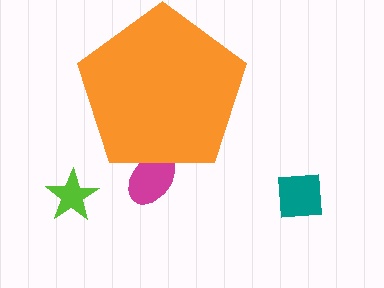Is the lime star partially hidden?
No, the lime star is fully visible.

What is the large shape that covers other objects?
An orange pentagon.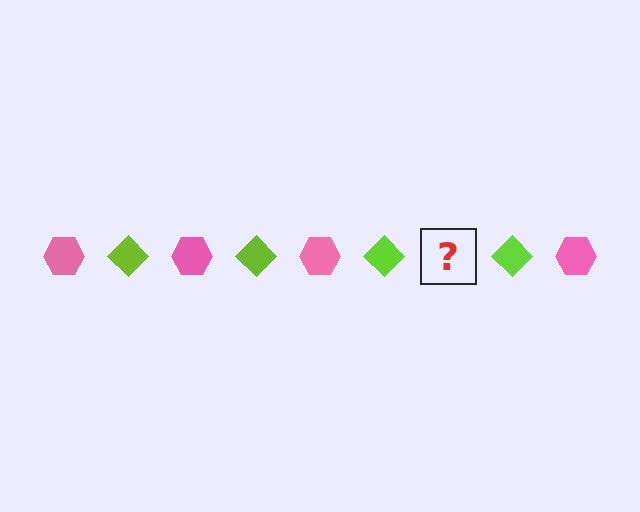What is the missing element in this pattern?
The missing element is a pink hexagon.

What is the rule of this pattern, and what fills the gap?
The rule is that the pattern alternates between pink hexagon and lime diamond. The gap should be filled with a pink hexagon.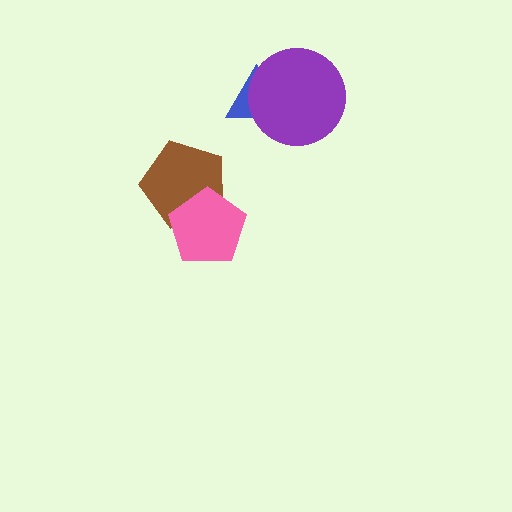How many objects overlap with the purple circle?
1 object overlaps with the purple circle.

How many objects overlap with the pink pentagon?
1 object overlaps with the pink pentagon.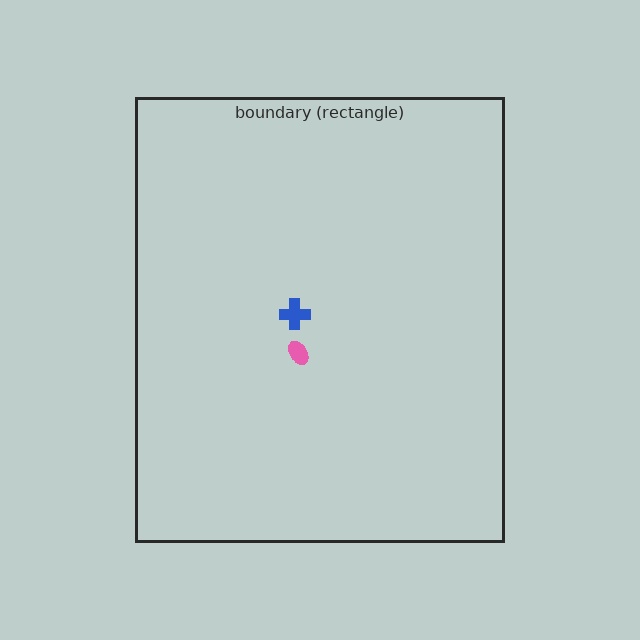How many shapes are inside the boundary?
2 inside, 0 outside.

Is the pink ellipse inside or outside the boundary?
Inside.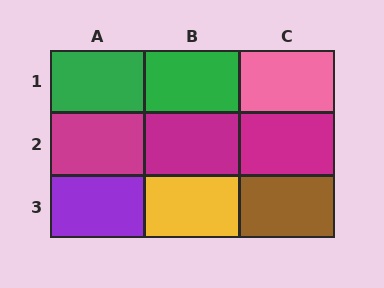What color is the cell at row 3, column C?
Brown.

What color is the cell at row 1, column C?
Pink.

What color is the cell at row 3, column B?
Yellow.